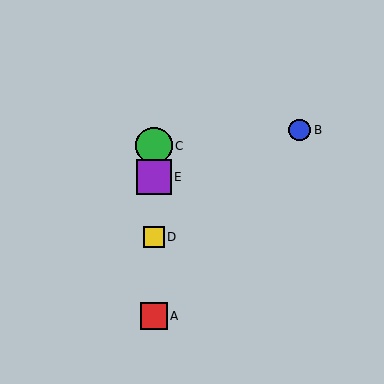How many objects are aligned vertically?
4 objects (A, C, D, E) are aligned vertically.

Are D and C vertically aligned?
Yes, both are at x≈154.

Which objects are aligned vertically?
Objects A, C, D, E are aligned vertically.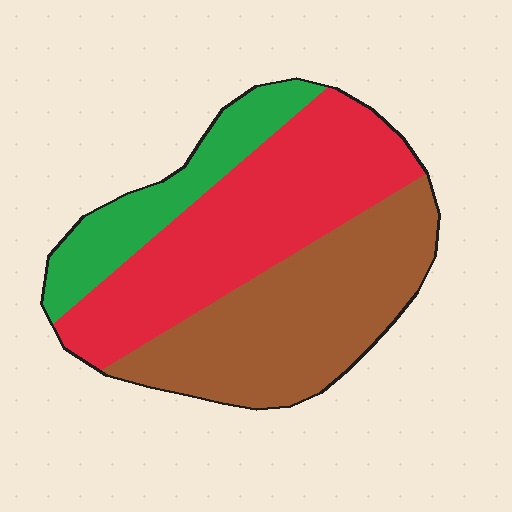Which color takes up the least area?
Green, at roughly 20%.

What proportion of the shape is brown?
Brown covers roughly 40% of the shape.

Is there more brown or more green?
Brown.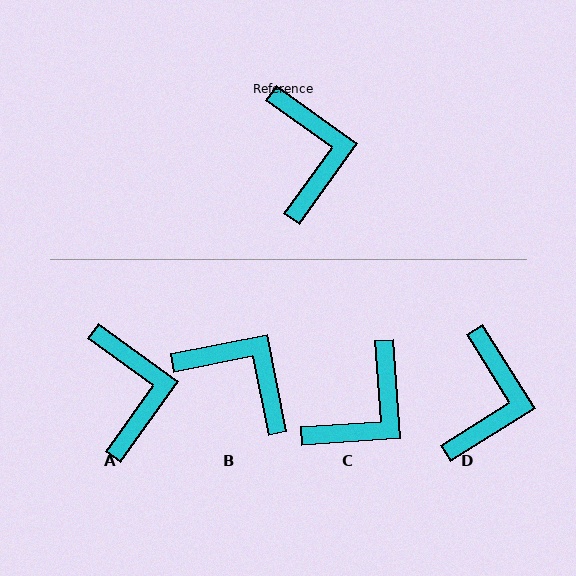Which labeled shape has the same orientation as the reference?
A.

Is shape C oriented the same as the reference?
No, it is off by about 50 degrees.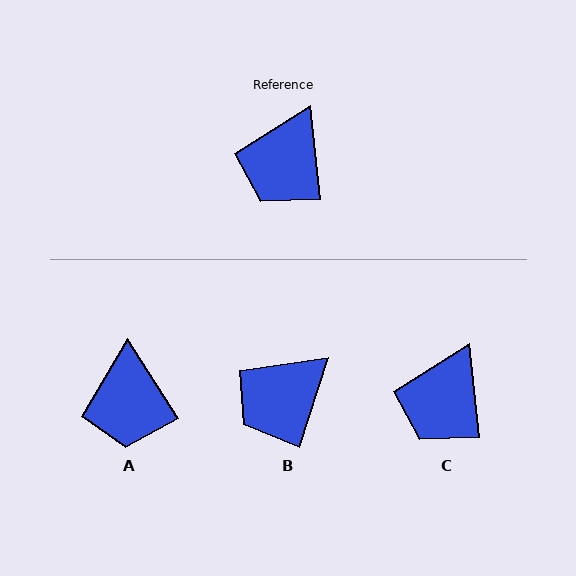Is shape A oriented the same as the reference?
No, it is off by about 27 degrees.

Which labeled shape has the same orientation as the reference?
C.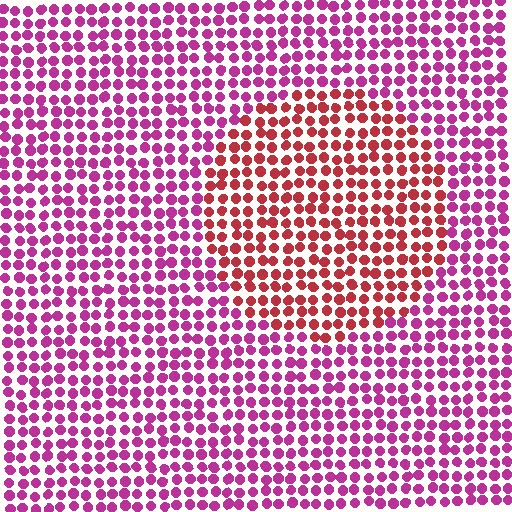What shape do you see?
I see a circle.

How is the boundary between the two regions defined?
The boundary is defined purely by a slight shift in hue (about 39 degrees). Spacing, size, and orientation are identical on both sides.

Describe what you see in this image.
The image is filled with small magenta elements in a uniform arrangement. A circle-shaped region is visible where the elements are tinted to a slightly different hue, forming a subtle color boundary.